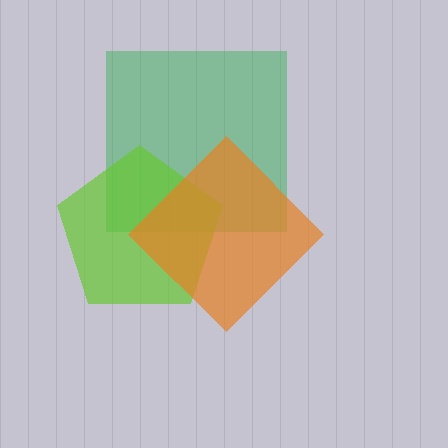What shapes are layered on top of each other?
The layered shapes are: a green square, a lime pentagon, an orange diamond.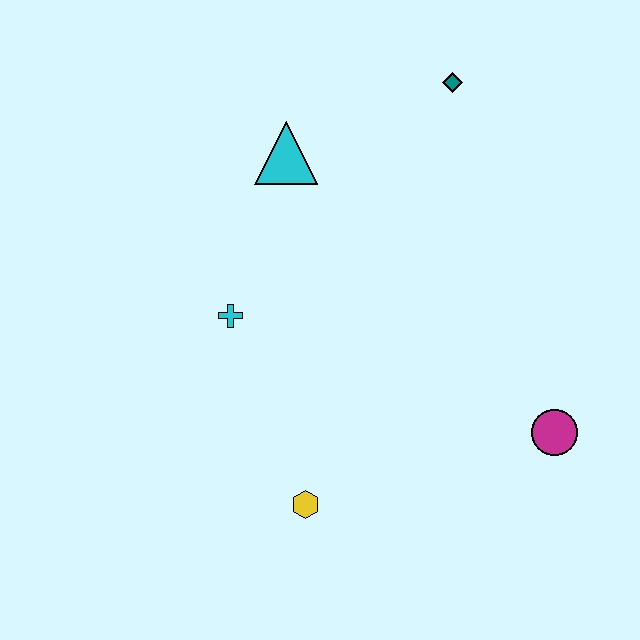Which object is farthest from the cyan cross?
The magenta circle is farthest from the cyan cross.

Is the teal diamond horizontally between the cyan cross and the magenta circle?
Yes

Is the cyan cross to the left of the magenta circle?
Yes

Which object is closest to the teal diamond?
The cyan triangle is closest to the teal diamond.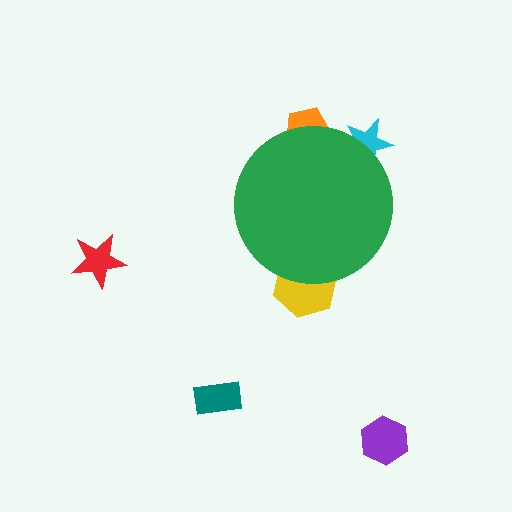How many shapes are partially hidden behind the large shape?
3 shapes are partially hidden.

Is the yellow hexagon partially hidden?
Yes, the yellow hexagon is partially hidden behind the green circle.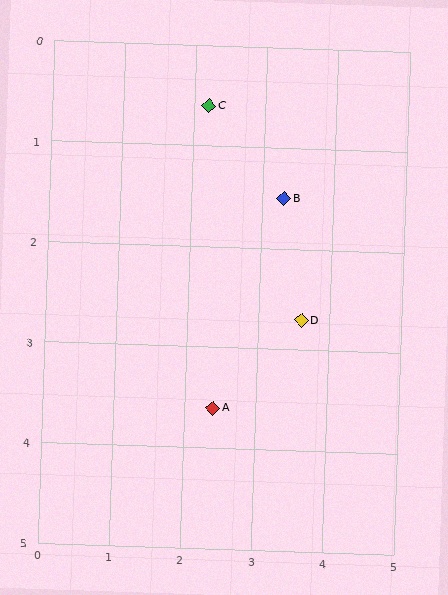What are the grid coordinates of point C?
Point C is at approximately (2.2, 0.6).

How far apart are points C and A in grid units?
Points C and A are about 3.0 grid units apart.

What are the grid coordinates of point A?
Point A is at approximately (2.4, 3.6).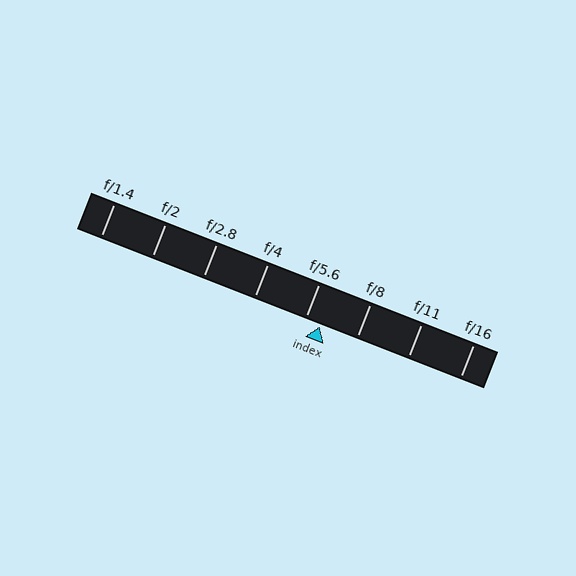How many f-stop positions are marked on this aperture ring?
There are 8 f-stop positions marked.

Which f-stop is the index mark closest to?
The index mark is closest to f/5.6.